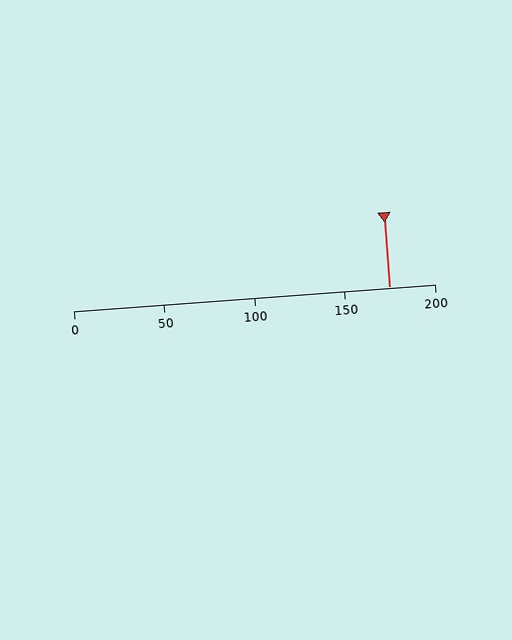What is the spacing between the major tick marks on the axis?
The major ticks are spaced 50 apart.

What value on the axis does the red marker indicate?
The marker indicates approximately 175.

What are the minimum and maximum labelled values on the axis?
The axis runs from 0 to 200.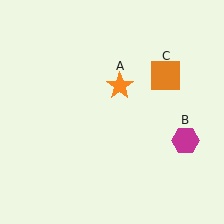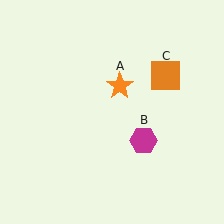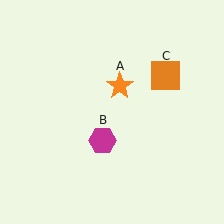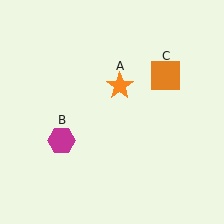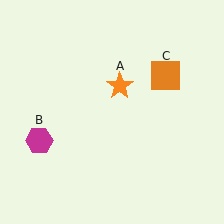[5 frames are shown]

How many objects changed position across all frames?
1 object changed position: magenta hexagon (object B).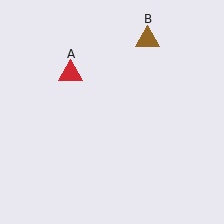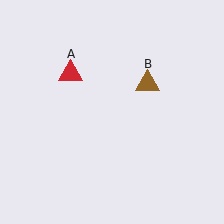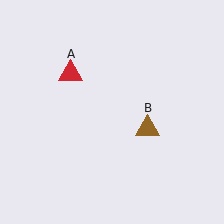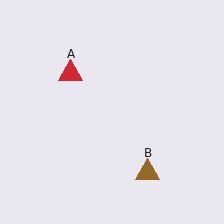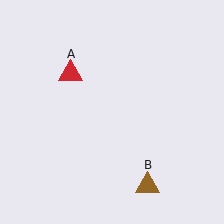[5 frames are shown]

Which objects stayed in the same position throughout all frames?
Red triangle (object A) remained stationary.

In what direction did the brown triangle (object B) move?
The brown triangle (object B) moved down.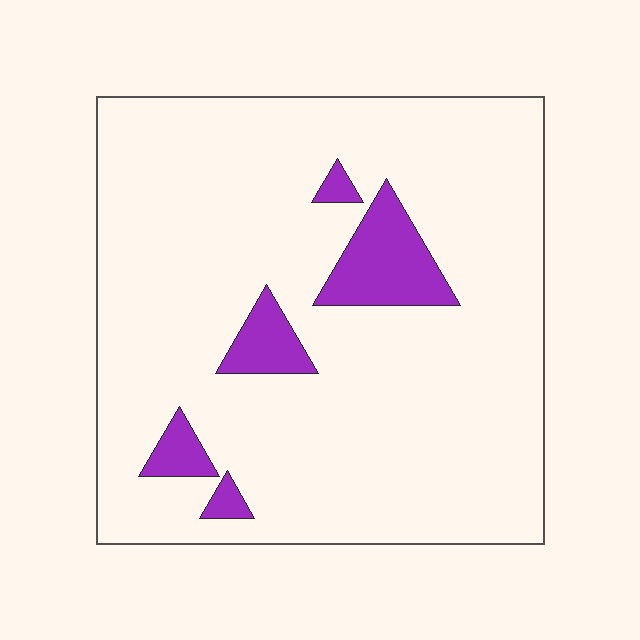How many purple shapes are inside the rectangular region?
5.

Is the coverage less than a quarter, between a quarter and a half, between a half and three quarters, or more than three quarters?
Less than a quarter.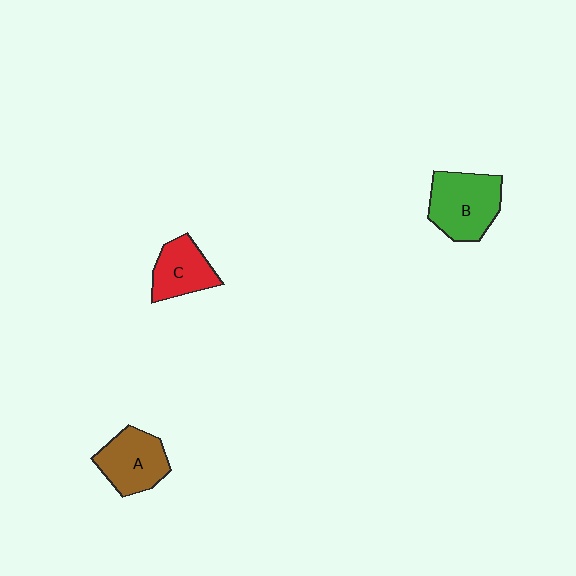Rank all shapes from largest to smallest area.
From largest to smallest: B (green), A (brown), C (red).